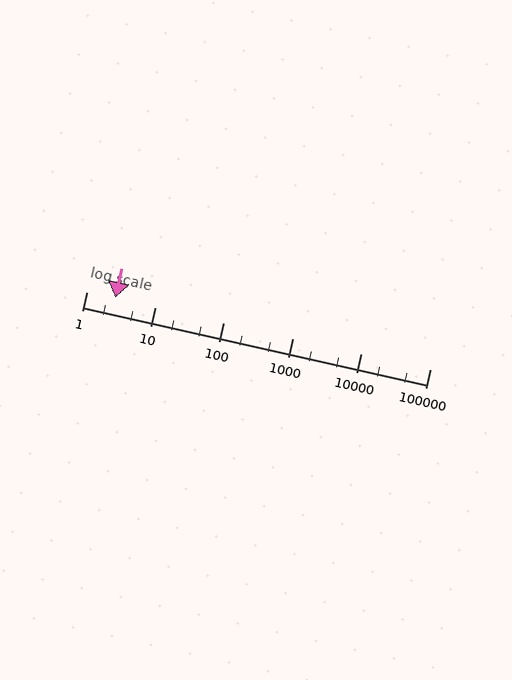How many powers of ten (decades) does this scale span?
The scale spans 5 decades, from 1 to 100000.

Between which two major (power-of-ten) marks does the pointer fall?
The pointer is between 1 and 10.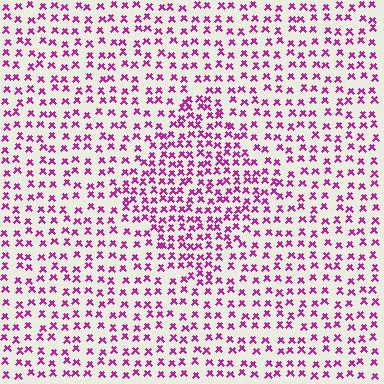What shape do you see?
I see a diamond.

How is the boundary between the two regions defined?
The boundary is defined by a change in element density (approximately 1.6x ratio). All elements are the same color, size, and shape.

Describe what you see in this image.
The image contains small magenta elements arranged at two different densities. A diamond-shaped region is visible where the elements are more densely packed than the surrounding area.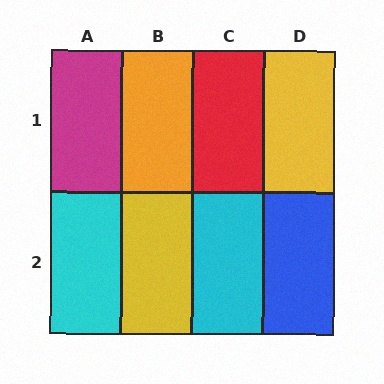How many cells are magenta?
1 cell is magenta.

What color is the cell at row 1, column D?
Yellow.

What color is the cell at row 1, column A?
Magenta.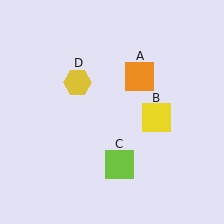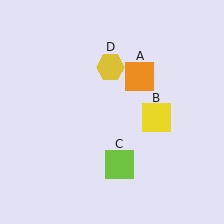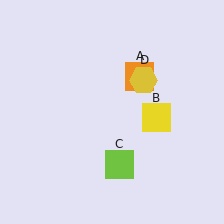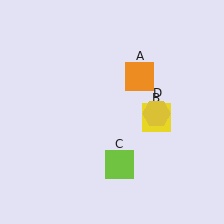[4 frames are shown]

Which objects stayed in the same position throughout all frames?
Orange square (object A) and yellow square (object B) and lime square (object C) remained stationary.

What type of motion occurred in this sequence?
The yellow hexagon (object D) rotated clockwise around the center of the scene.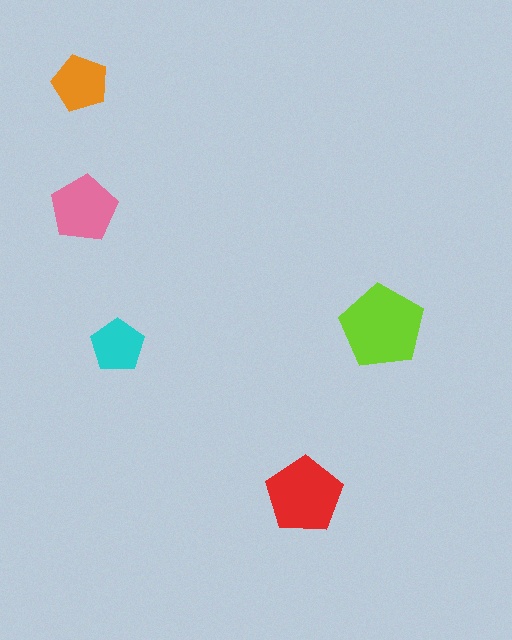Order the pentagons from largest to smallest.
the lime one, the red one, the pink one, the orange one, the cyan one.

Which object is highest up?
The orange pentagon is topmost.